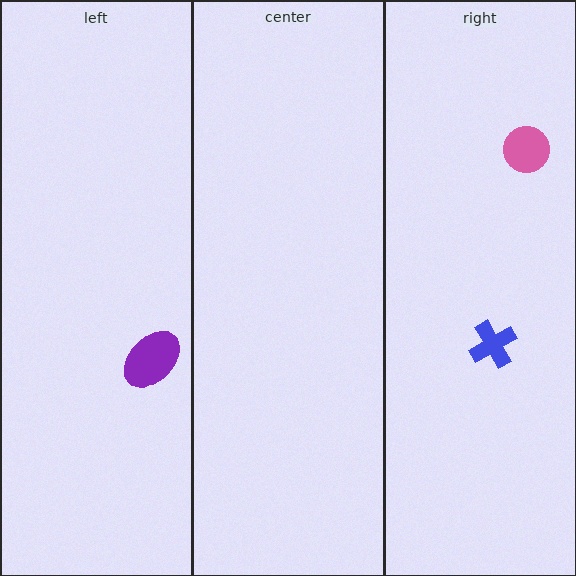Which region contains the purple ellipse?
The left region.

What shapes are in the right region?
The blue cross, the pink circle.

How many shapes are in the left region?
1.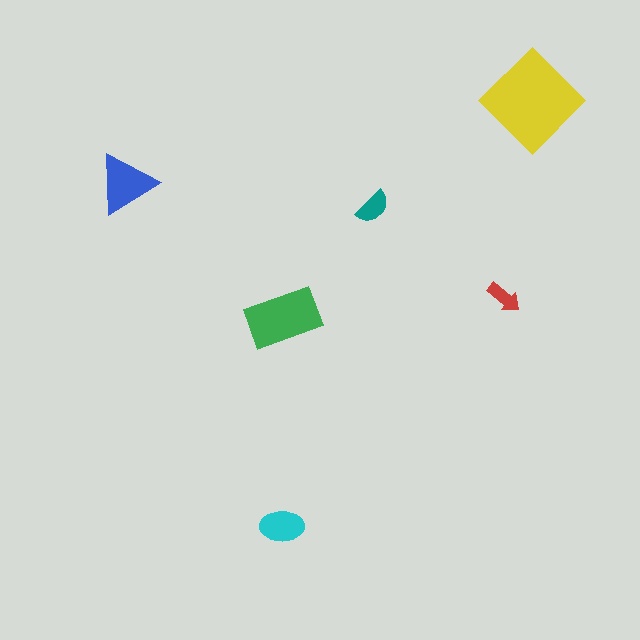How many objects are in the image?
There are 6 objects in the image.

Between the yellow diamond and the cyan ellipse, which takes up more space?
The yellow diamond.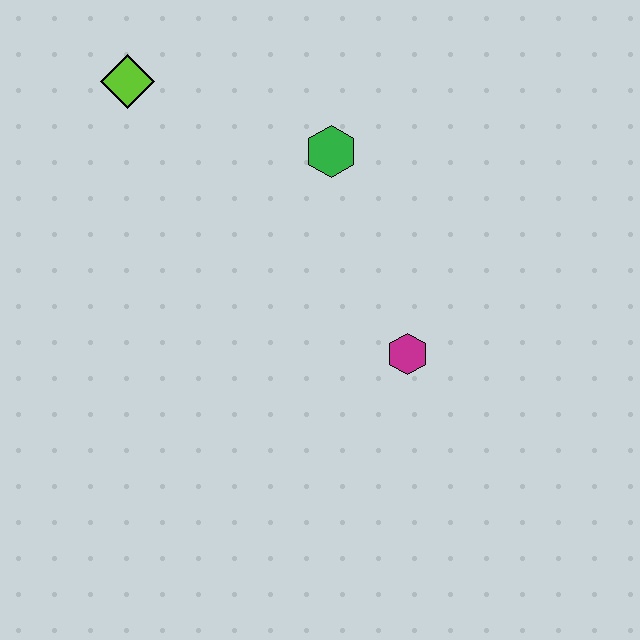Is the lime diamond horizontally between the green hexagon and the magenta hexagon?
No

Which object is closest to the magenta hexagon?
The green hexagon is closest to the magenta hexagon.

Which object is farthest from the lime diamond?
The magenta hexagon is farthest from the lime diamond.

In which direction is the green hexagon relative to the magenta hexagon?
The green hexagon is above the magenta hexagon.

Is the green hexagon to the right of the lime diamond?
Yes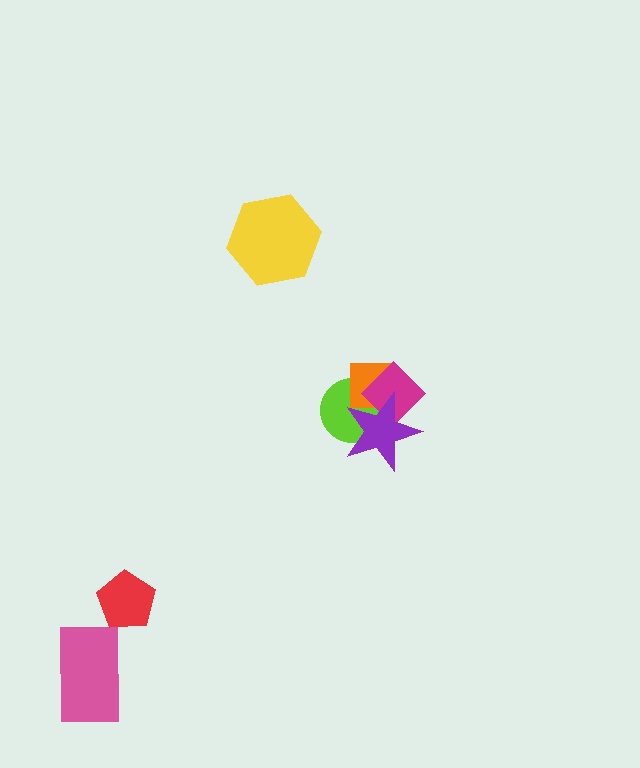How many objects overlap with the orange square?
3 objects overlap with the orange square.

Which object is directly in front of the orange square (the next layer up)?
The magenta diamond is directly in front of the orange square.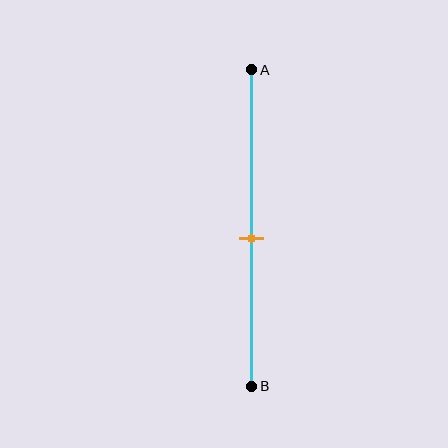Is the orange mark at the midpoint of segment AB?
No, the mark is at about 55% from A, not at the 50% midpoint.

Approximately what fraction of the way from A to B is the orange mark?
The orange mark is approximately 55% of the way from A to B.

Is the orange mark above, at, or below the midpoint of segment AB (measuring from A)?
The orange mark is below the midpoint of segment AB.